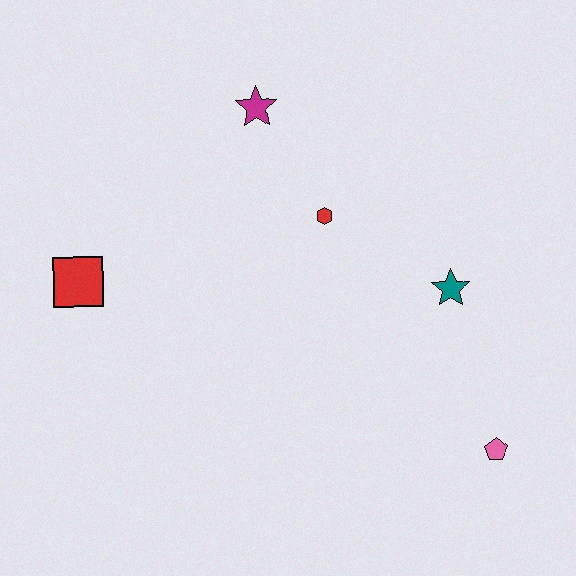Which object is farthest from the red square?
The pink pentagon is farthest from the red square.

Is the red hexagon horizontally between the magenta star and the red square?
No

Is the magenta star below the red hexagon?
No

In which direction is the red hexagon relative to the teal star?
The red hexagon is to the left of the teal star.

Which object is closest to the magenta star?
The red hexagon is closest to the magenta star.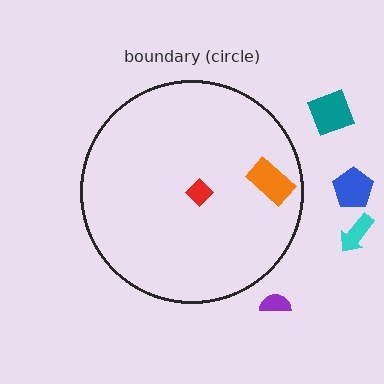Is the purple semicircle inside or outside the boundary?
Outside.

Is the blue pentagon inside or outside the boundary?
Outside.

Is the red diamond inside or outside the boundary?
Inside.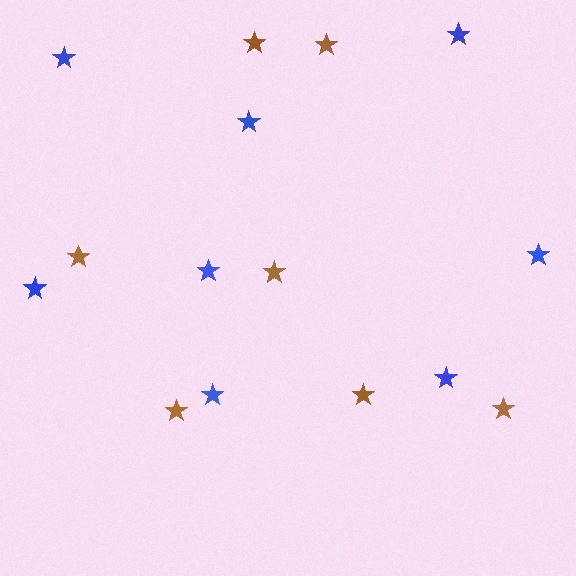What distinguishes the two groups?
There are 2 groups: one group of brown stars (7) and one group of blue stars (8).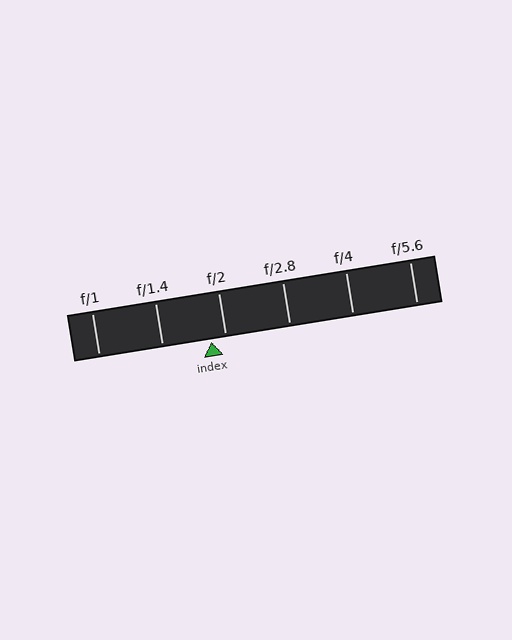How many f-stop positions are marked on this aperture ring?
There are 6 f-stop positions marked.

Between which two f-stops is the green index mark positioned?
The index mark is between f/1.4 and f/2.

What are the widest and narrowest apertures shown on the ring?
The widest aperture shown is f/1 and the narrowest is f/5.6.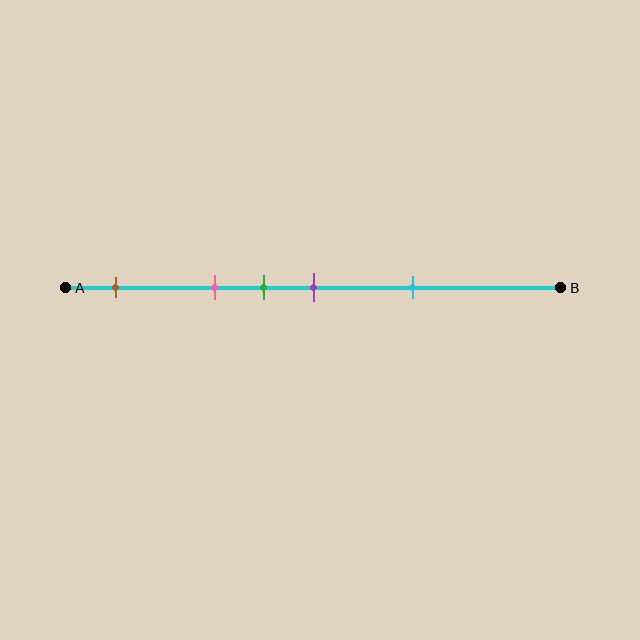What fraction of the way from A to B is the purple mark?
The purple mark is approximately 50% (0.5) of the way from A to B.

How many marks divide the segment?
There are 5 marks dividing the segment.